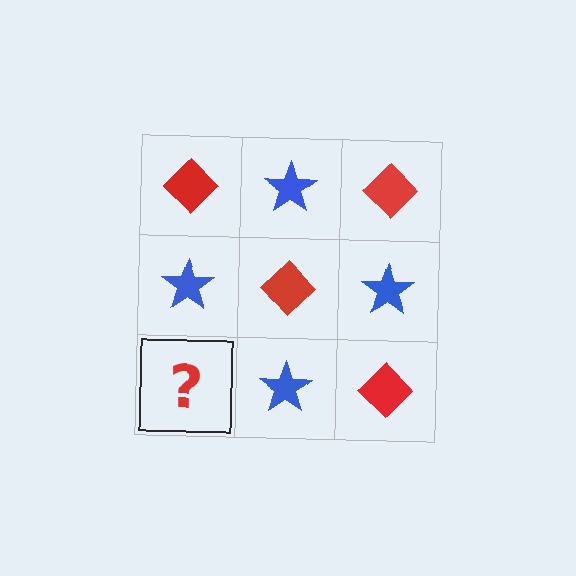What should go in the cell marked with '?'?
The missing cell should contain a red diamond.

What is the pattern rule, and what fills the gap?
The rule is that it alternates red diamond and blue star in a checkerboard pattern. The gap should be filled with a red diamond.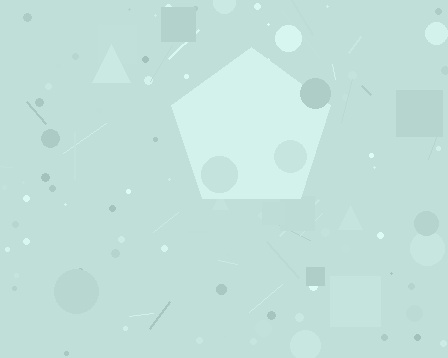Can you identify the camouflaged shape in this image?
The camouflaged shape is a pentagon.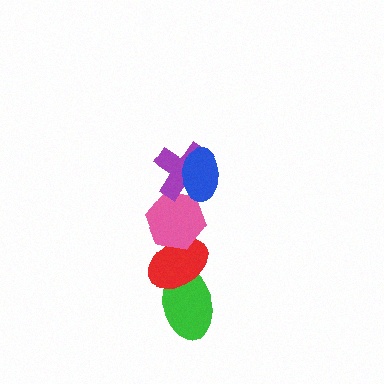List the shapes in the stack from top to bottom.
From top to bottom: the blue ellipse, the purple cross, the pink hexagon, the red ellipse, the green ellipse.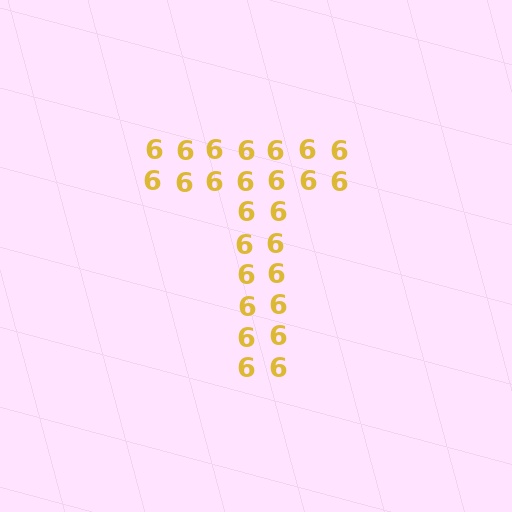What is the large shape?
The large shape is the letter T.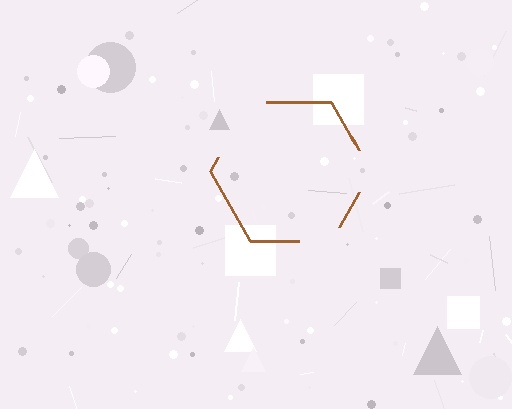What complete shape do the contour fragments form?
The contour fragments form a hexagon.